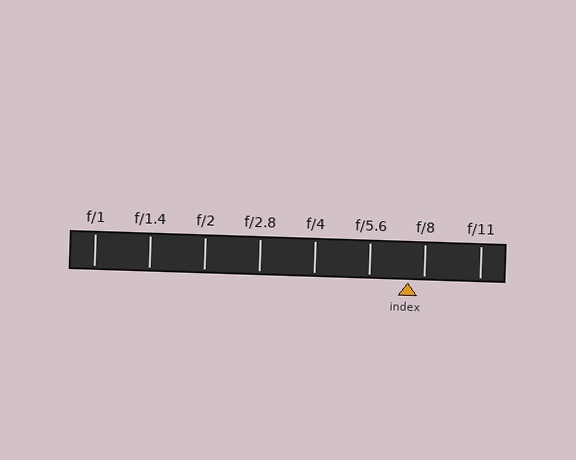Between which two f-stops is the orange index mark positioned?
The index mark is between f/5.6 and f/8.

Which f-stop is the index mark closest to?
The index mark is closest to f/8.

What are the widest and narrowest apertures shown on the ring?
The widest aperture shown is f/1 and the narrowest is f/11.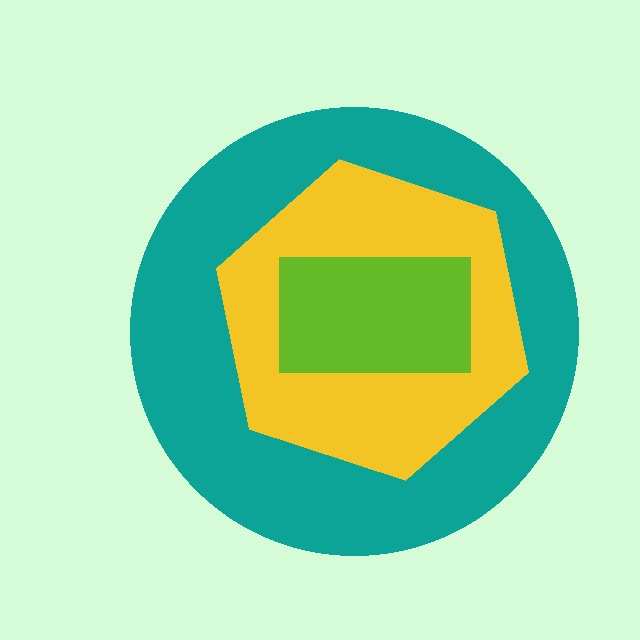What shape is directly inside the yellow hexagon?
The lime rectangle.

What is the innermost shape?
The lime rectangle.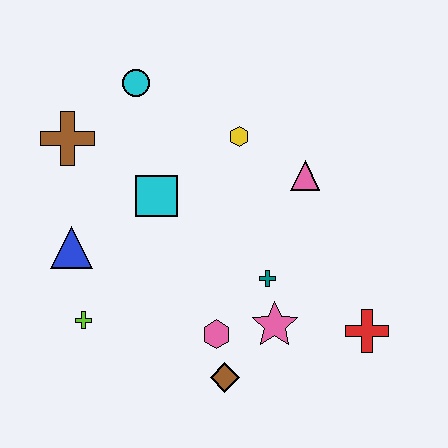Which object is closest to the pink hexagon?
The brown diamond is closest to the pink hexagon.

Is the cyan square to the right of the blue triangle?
Yes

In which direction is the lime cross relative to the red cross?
The lime cross is to the left of the red cross.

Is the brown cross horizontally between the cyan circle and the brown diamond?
No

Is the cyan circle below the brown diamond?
No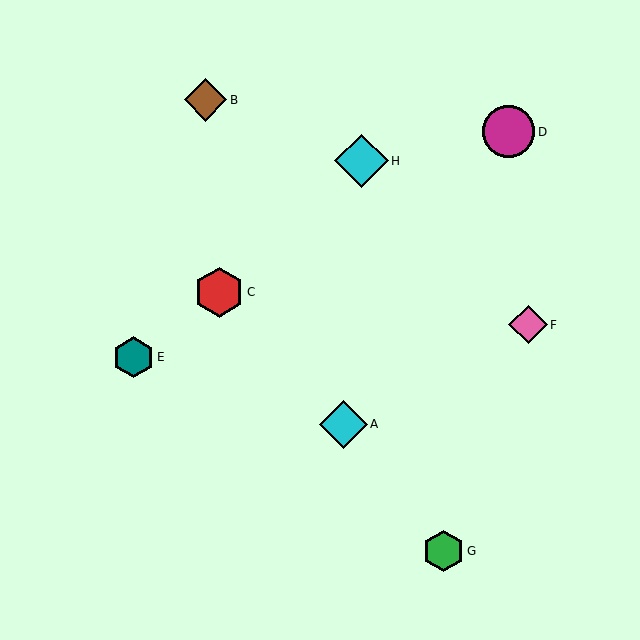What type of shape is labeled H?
Shape H is a cyan diamond.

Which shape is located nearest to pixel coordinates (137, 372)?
The teal hexagon (labeled E) at (134, 357) is nearest to that location.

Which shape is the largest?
The cyan diamond (labeled H) is the largest.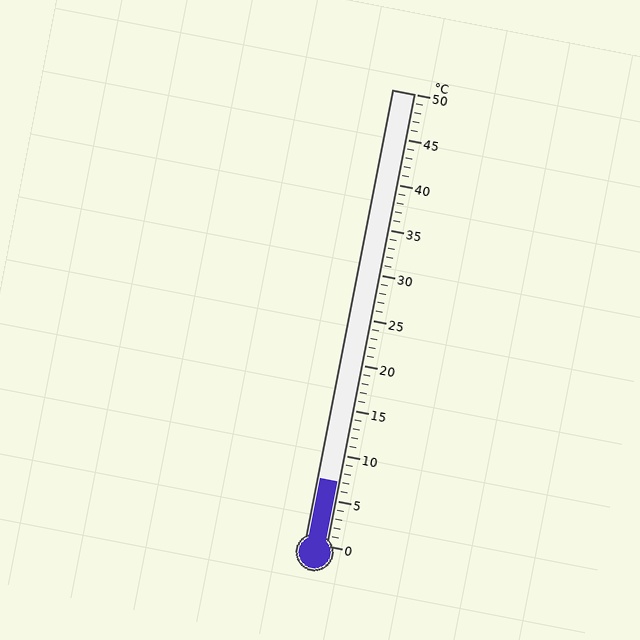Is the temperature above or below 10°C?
The temperature is below 10°C.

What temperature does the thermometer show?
The thermometer shows approximately 7°C.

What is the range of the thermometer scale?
The thermometer scale ranges from 0°C to 50°C.